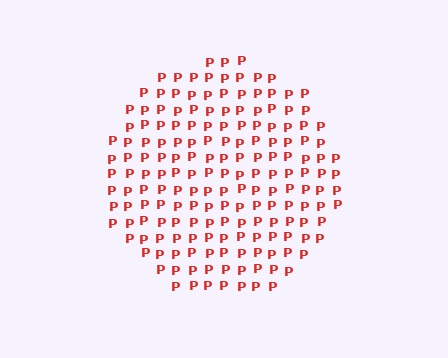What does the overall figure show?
The overall figure shows a circle.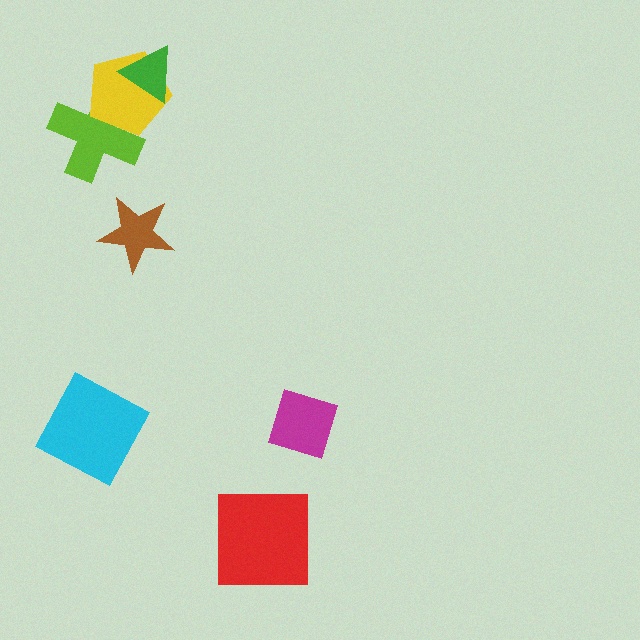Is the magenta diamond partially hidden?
No, no other shape covers it.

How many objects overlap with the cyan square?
0 objects overlap with the cyan square.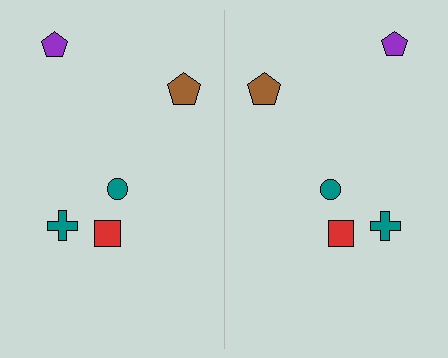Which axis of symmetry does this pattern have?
The pattern has a vertical axis of symmetry running through the center of the image.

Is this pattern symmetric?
Yes, this pattern has bilateral (reflection) symmetry.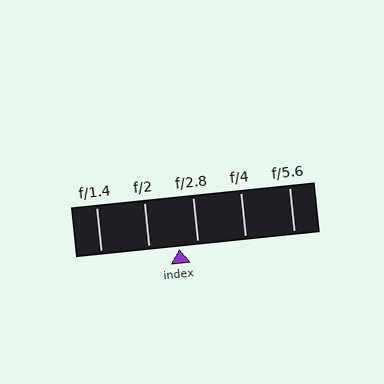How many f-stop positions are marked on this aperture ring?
There are 5 f-stop positions marked.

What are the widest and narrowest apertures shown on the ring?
The widest aperture shown is f/1.4 and the narrowest is f/5.6.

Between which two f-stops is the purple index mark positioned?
The index mark is between f/2 and f/2.8.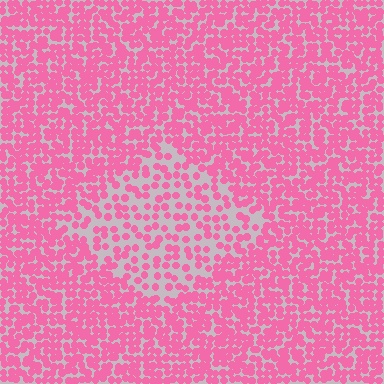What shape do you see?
I see a diamond.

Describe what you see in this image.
The image contains small pink elements arranged at two different densities. A diamond-shaped region is visible where the elements are less densely packed than the surrounding area.